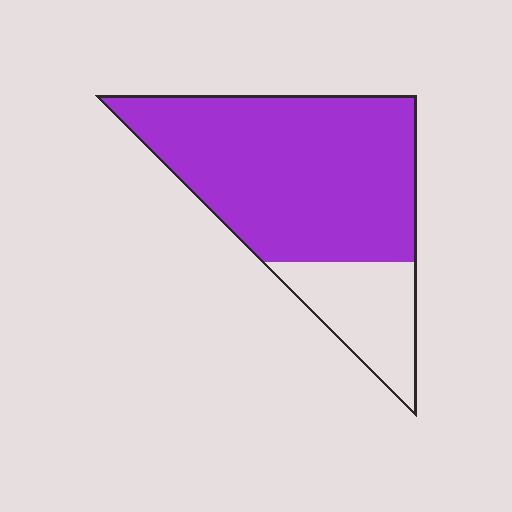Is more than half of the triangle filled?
Yes.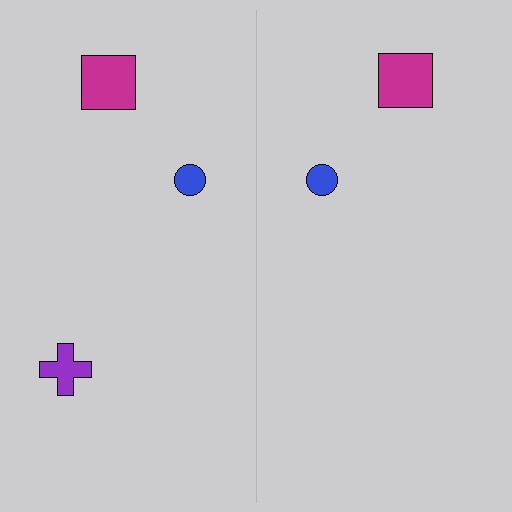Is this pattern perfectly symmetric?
No, the pattern is not perfectly symmetric. A purple cross is missing from the right side.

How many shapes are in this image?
There are 5 shapes in this image.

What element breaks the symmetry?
A purple cross is missing from the right side.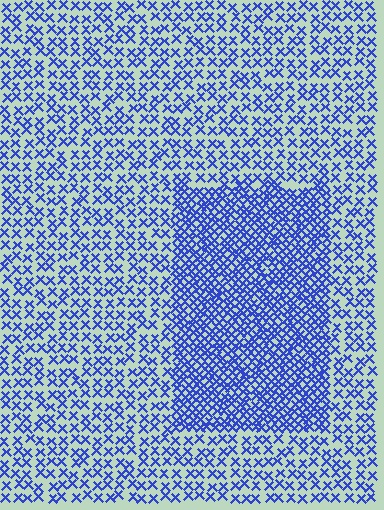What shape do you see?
I see a rectangle.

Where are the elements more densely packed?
The elements are more densely packed inside the rectangle boundary.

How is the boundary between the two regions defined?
The boundary is defined by a change in element density (approximately 2.1x ratio). All elements are the same color, size, and shape.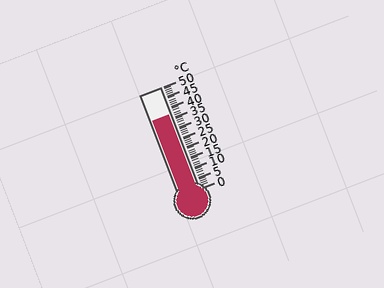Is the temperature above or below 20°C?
The temperature is above 20°C.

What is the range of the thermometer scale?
The thermometer scale ranges from 0°C to 50°C.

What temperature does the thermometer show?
The thermometer shows approximately 37°C.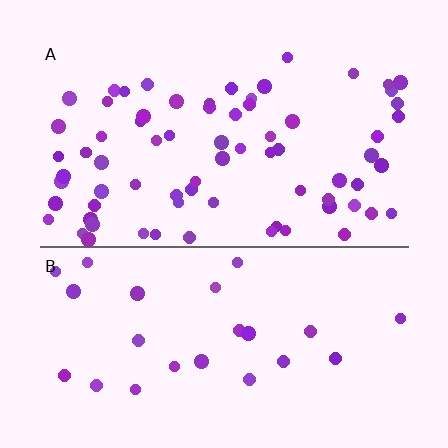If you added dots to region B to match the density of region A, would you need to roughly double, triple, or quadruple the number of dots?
Approximately triple.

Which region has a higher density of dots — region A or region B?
A (the top).